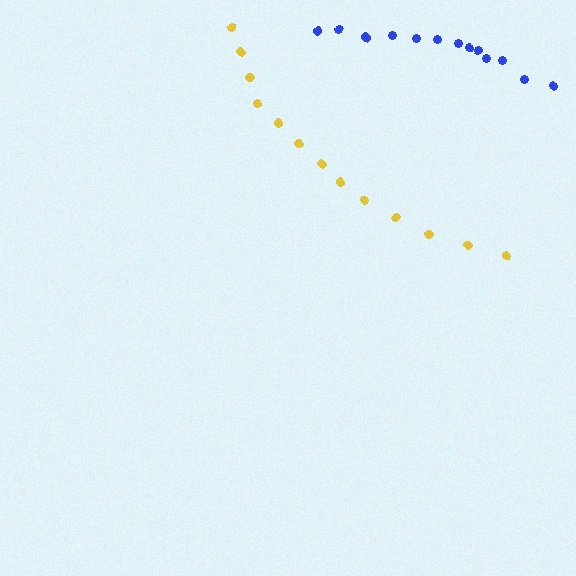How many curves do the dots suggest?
There are 2 distinct paths.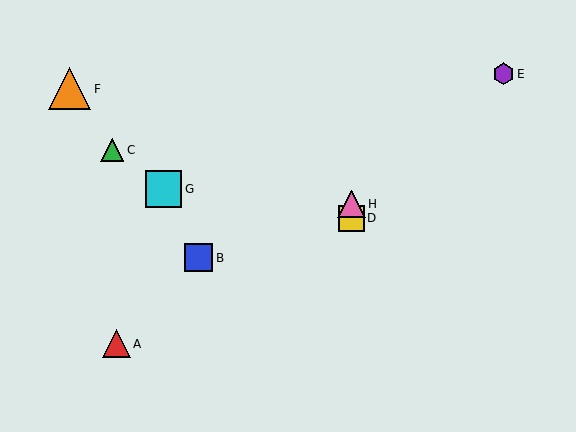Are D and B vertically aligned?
No, D is at x≈351 and B is at x≈199.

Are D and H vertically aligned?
Yes, both are at x≈351.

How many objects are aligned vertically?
2 objects (D, H) are aligned vertically.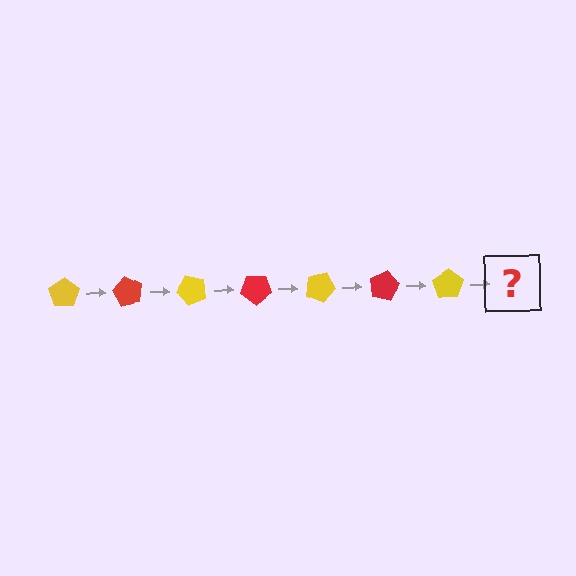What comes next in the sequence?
The next element should be a red pentagon, rotated 420 degrees from the start.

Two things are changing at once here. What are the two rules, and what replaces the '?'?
The two rules are that it rotates 60 degrees each step and the color cycles through yellow and red. The '?' should be a red pentagon, rotated 420 degrees from the start.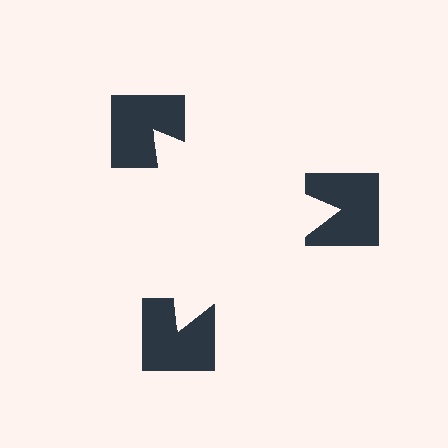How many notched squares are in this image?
There are 3 — one at each vertex of the illusory triangle.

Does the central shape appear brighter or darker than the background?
It typically appears slightly brighter than the background, even though no actual brightness change is drawn.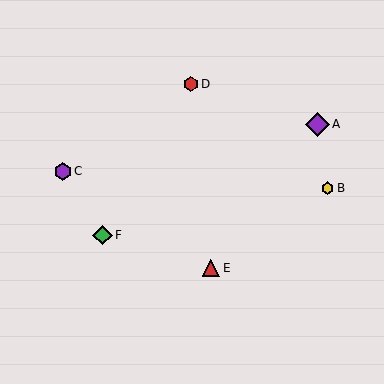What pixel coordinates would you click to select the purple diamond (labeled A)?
Click at (318, 124) to select the purple diamond A.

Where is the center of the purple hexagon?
The center of the purple hexagon is at (63, 171).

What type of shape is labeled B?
Shape B is a yellow hexagon.